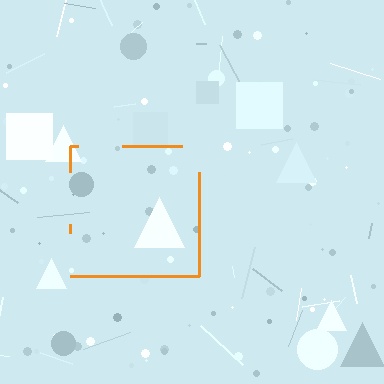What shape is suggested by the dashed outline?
The dashed outline suggests a square.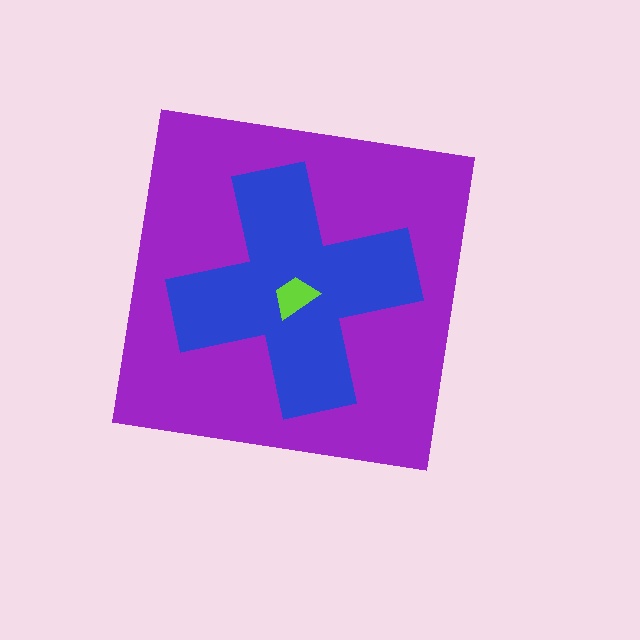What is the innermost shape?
The lime trapezoid.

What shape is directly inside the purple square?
The blue cross.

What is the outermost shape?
The purple square.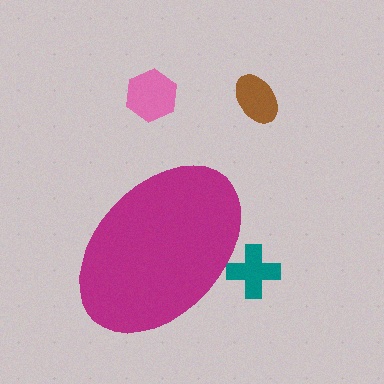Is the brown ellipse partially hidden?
No, the brown ellipse is fully visible.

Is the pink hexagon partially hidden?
No, the pink hexagon is fully visible.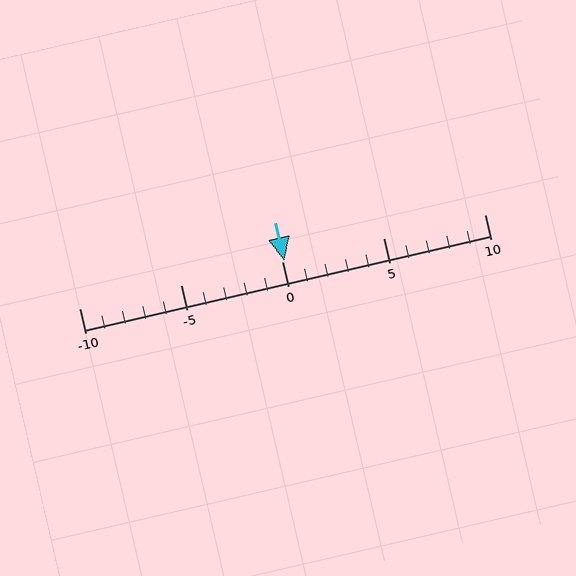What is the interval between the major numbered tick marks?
The major tick marks are spaced 5 units apart.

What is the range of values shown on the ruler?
The ruler shows values from -10 to 10.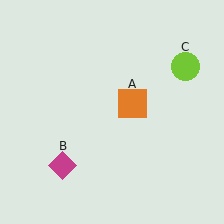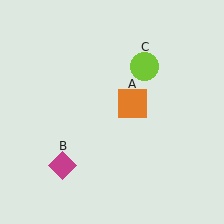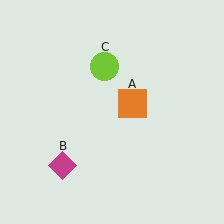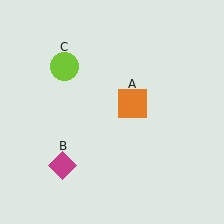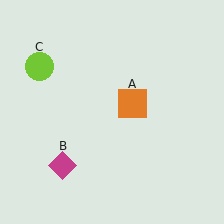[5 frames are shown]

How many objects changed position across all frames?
1 object changed position: lime circle (object C).